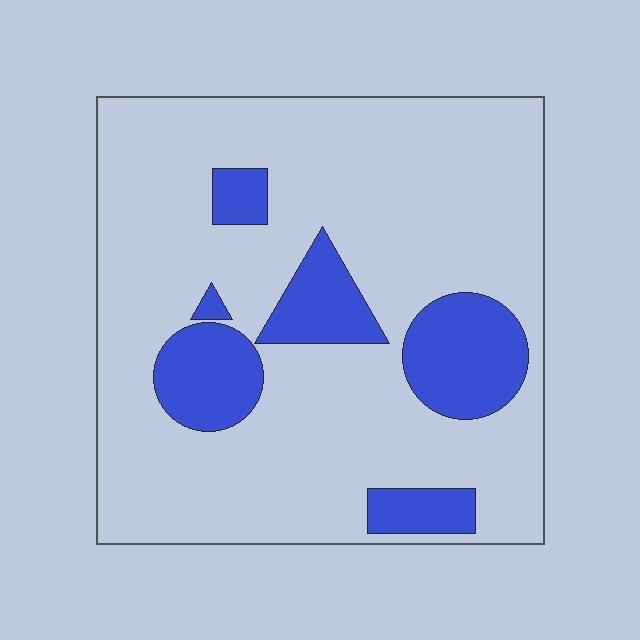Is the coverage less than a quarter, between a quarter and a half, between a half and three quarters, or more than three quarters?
Less than a quarter.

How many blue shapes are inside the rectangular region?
6.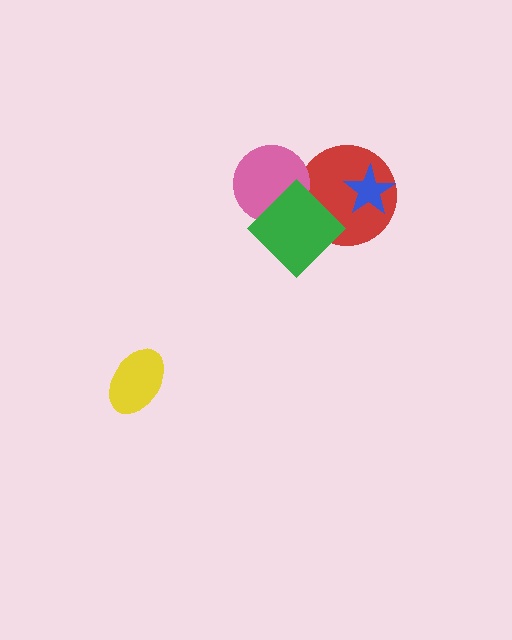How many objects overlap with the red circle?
4 objects overlap with the red circle.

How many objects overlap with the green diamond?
3 objects overlap with the green diamond.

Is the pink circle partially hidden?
Yes, it is partially covered by another shape.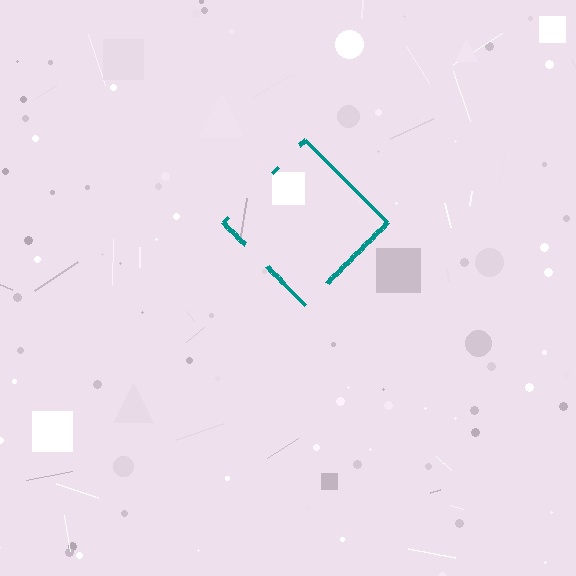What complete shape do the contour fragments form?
The contour fragments form a diamond.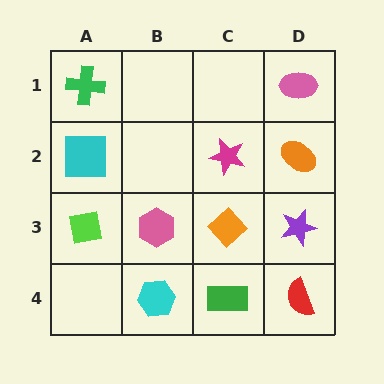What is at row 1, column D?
A pink ellipse.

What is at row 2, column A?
A cyan square.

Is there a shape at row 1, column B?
No, that cell is empty.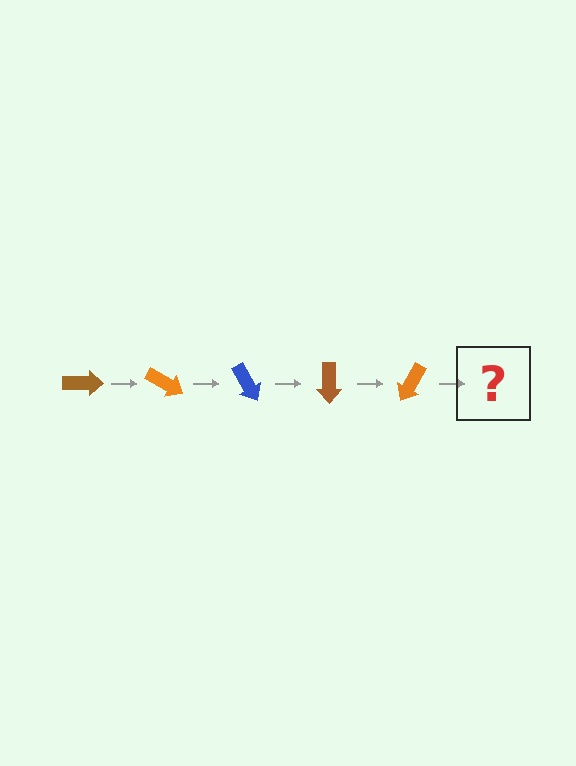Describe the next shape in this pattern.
It should be a blue arrow, rotated 150 degrees from the start.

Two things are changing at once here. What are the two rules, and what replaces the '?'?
The two rules are that it rotates 30 degrees each step and the color cycles through brown, orange, and blue. The '?' should be a blue arrow, rotated 150 degrees from the start.